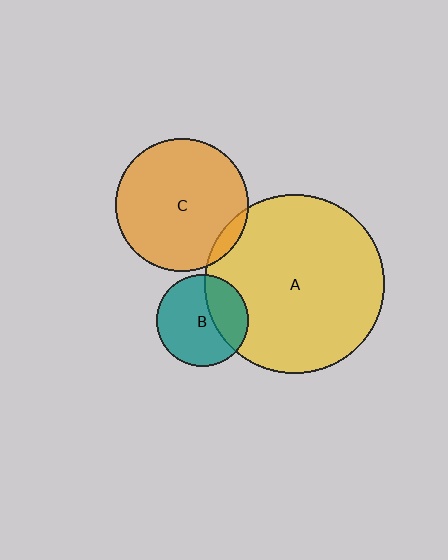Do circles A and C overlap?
Yes.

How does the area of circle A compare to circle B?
Approximately 3.9 times.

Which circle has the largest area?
Circle A (yellow).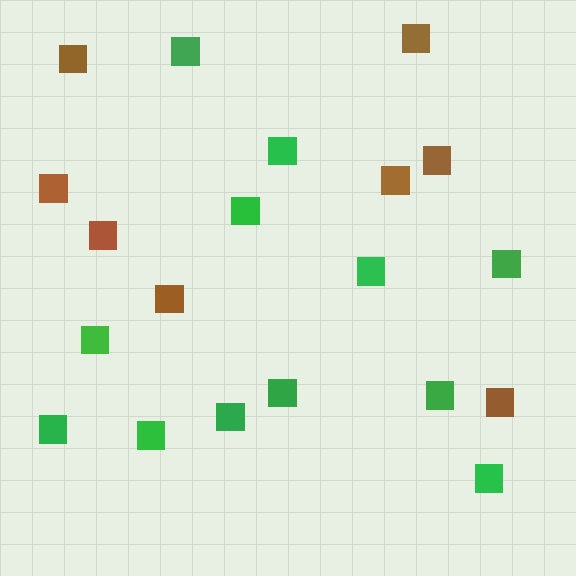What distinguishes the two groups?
There are 2 groups: one group of brown squares (8) and one group of green squares (12).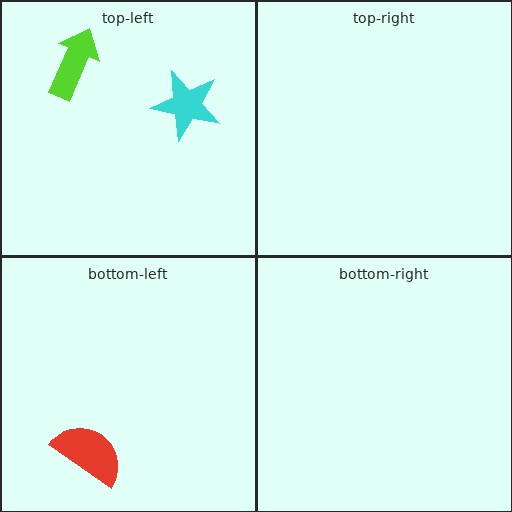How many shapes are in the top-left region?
2.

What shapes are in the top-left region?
The lime arrow, the cyan star.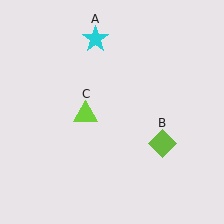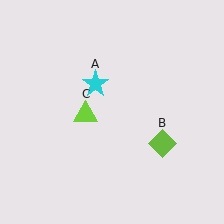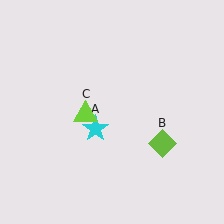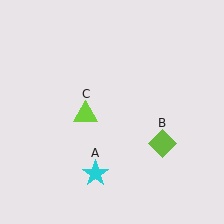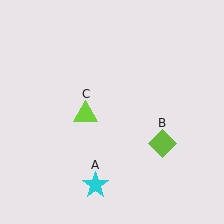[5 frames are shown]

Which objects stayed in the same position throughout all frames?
Lime diamond (object B) and lime triangle (object C) remained stationary.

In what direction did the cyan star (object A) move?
The cyan star (object A) moved down.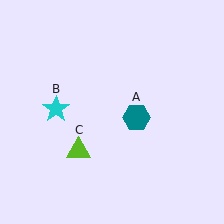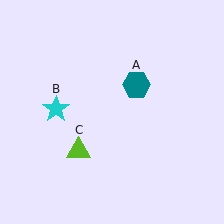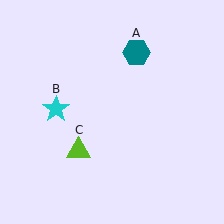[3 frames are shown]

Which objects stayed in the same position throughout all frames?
Cyan star (object B) and lime triangle (object C) remained stationary.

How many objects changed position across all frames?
1 object changed position: teal hexagon (object A).